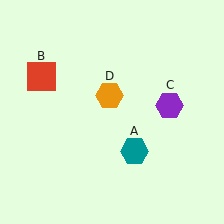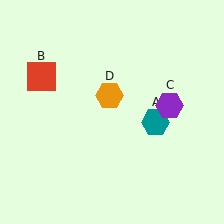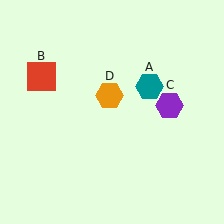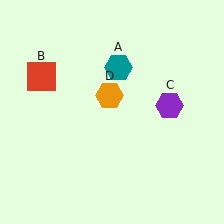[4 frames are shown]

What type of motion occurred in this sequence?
The teal hexagon (object A) rotated counterclockwise around the center of the scene.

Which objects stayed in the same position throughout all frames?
Red square (object B) and purple hexagon (object C) and orange hexagon (object D) remained stationary.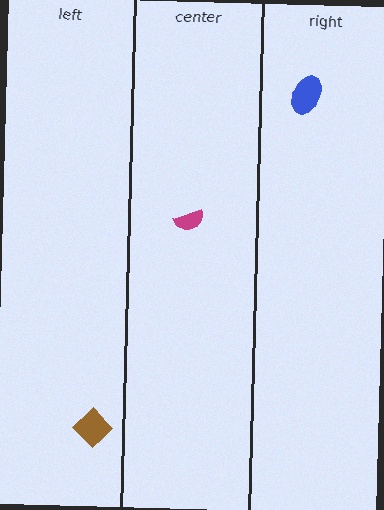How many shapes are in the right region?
1.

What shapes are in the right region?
The blue ellipse.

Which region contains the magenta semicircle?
The center region.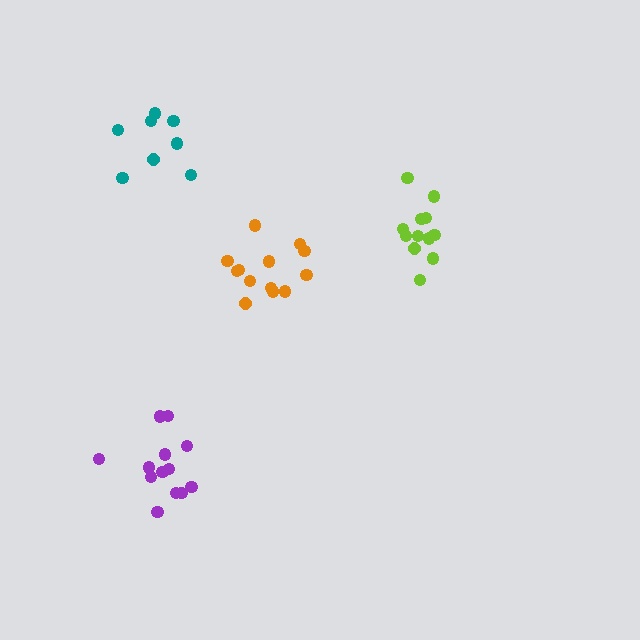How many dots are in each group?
Group 1: 13 dots, Group 2: 12 dots, Group 3: 8 dots, Group 4: 13 dots (46 total).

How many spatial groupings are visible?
There are 4 spatial groupings.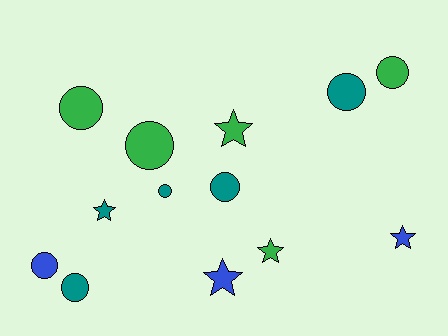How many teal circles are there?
There are 4 teal circles.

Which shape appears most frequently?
Circle, with 8 objects.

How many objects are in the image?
There are 13 objects.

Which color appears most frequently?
Teal, with 5 objects.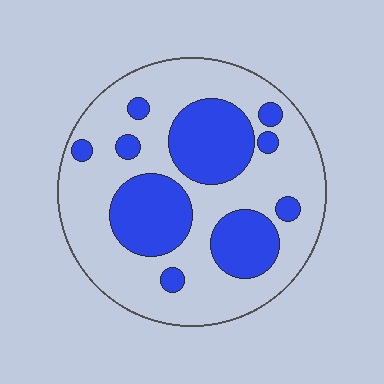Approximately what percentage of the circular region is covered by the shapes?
Approximately 30%.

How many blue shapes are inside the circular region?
10.